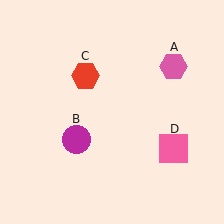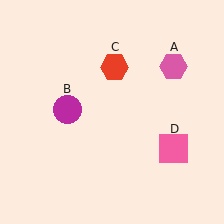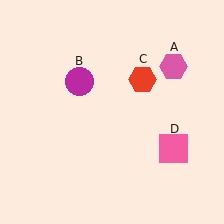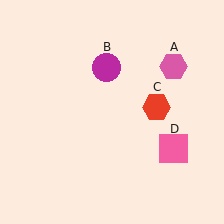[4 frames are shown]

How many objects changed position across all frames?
2 objects changed position: magenta circle (object B), red hexagon (object C).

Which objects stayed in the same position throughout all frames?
Pink hexagon (object A) and pink square (object D) remained stationary.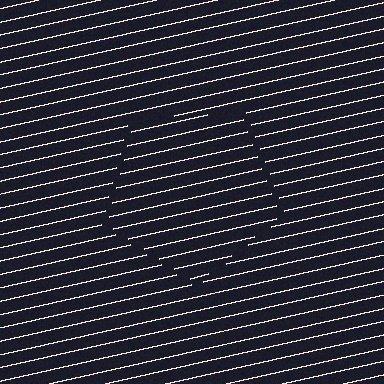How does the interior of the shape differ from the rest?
The interior of the shape contains the same grating, shifted by half a period — the contour is defined by the phase discontinuity where line-ends from the inner and outer gratings abut.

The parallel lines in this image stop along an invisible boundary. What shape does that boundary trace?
An illusory pentagon. The interior of the shape contains the same grating, shifted by half a period — the contour is defined by the phase discontinuity where line-ends from the inner and outer gratings abut.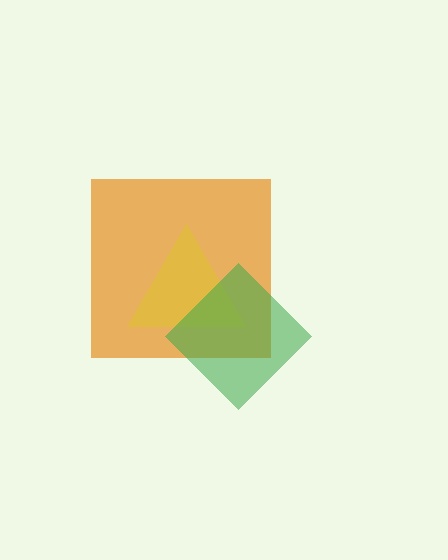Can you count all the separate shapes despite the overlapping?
Yes, there are 3 separate shapes.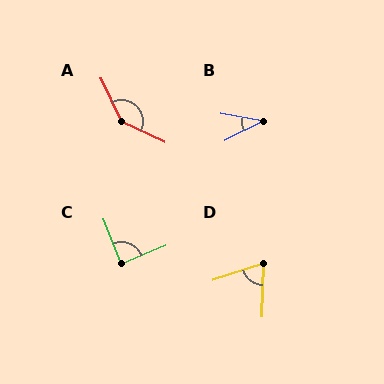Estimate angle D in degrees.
Approximately 71 degrees.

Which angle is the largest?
A, at approximately 141 degrees.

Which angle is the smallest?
B, at approximately 36 degrees.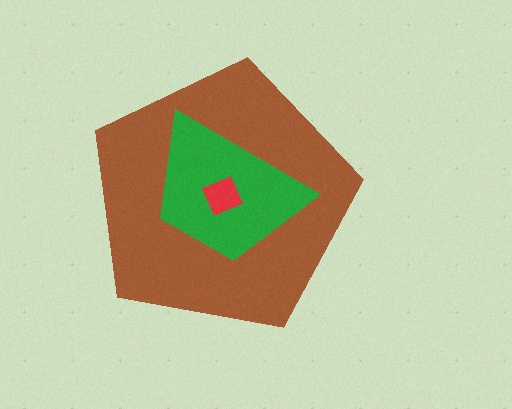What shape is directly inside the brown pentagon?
The green trapezoid.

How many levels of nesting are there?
3.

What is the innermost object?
The red diamond.